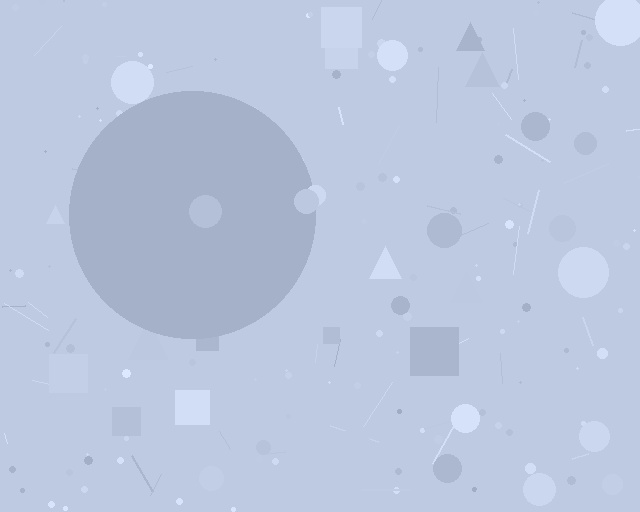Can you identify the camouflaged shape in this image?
The camouflaged shape is a circle.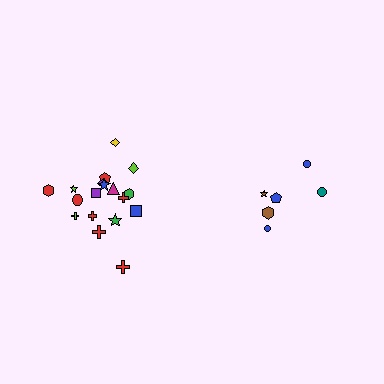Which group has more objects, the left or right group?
The left group.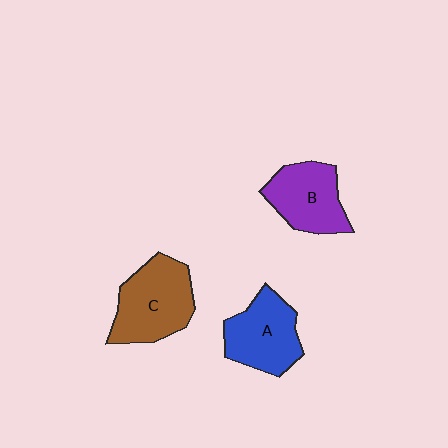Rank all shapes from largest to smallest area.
From largest to smallest: C (brown), A (blue), B (purple).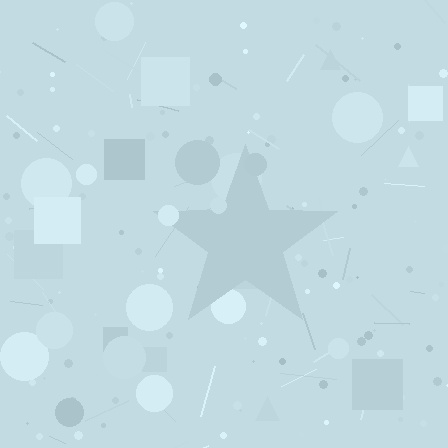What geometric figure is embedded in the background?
A star is embedded in the background.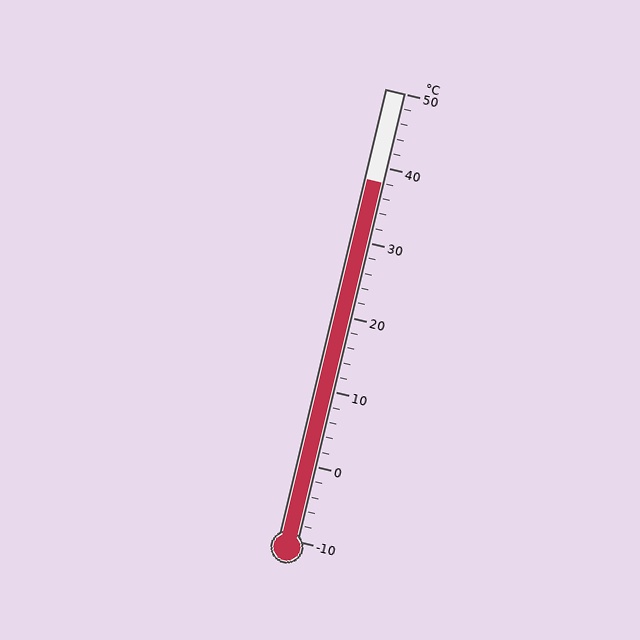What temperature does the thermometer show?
The thermometer shows approximately 38°C.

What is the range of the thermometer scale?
The thermometer scale ranges from -10°C to 50°C.